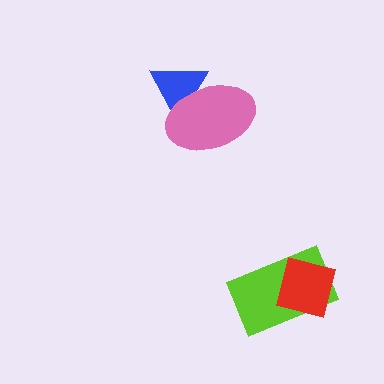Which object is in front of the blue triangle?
The pink ellipse is in front of the blue triangle.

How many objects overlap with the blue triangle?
1 object overlaps with the blue triangle.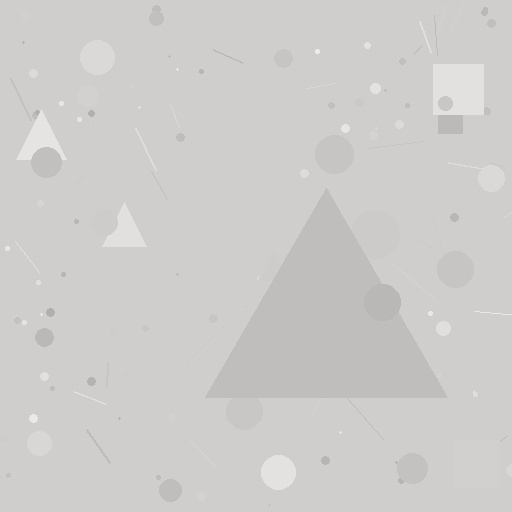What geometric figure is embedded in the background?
A triangle is embedded in the background.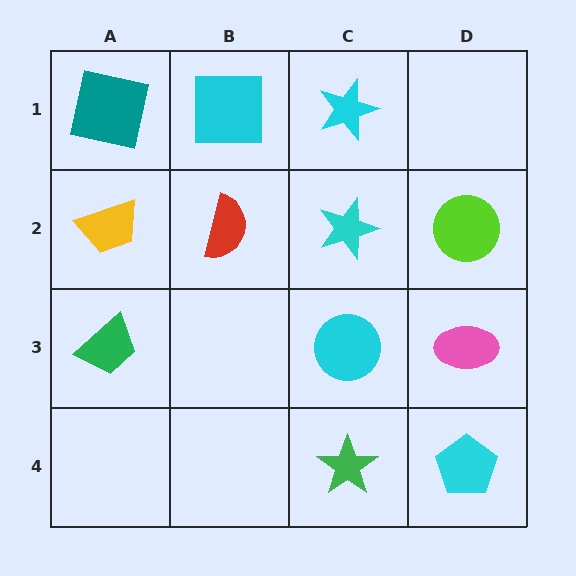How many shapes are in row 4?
2 shapes.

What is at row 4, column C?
A green star.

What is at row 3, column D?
A pink ellipse.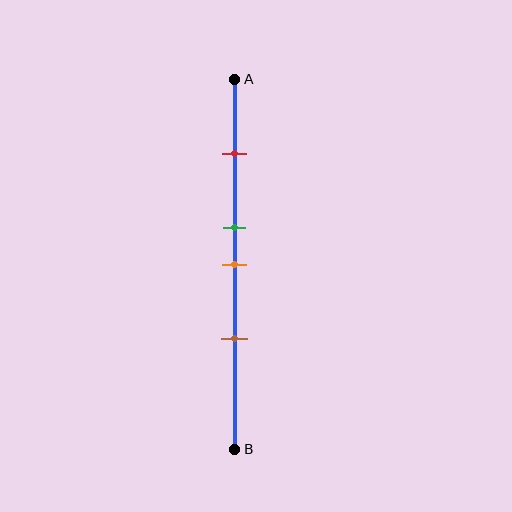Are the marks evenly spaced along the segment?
No, the marks are not evenly spaced.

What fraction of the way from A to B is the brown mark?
The brown mark is approximately 70% (0.7) of the way from A to B.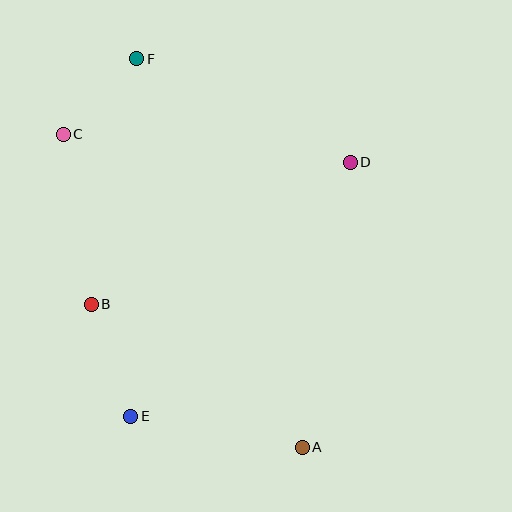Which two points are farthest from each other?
Points A and F are farthest from each other.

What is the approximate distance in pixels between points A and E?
The distance between A and E is approximately 174 pixels.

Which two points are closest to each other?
Points C and F are closest to each other.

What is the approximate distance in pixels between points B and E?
The distance between B and E is approximately 119 pixels.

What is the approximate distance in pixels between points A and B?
The distance between A and B is approximately 255 pixels.